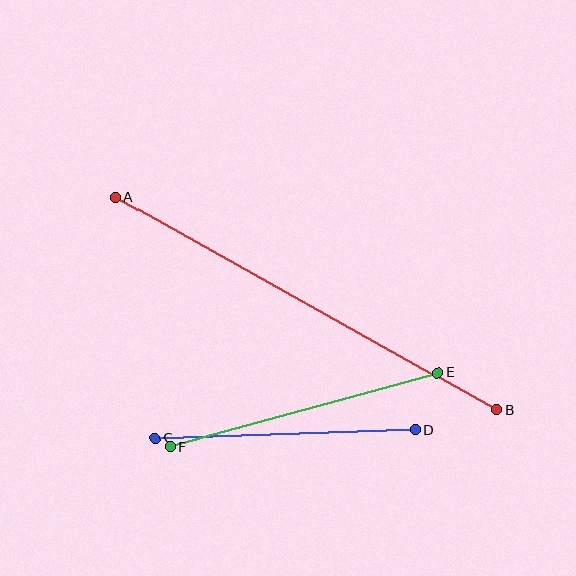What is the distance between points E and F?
The distance is approximately 278 pixels.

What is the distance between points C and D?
The distance is approximately 261 pixels.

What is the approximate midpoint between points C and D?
The midpoint is at approximately (286, 434) pixels.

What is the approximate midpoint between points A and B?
The midpoint is at approximately (306, 303) pixels.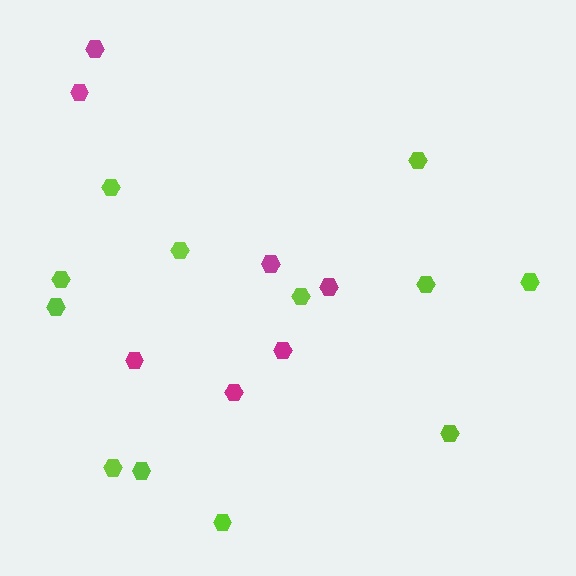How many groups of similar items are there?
There are 2 groups: one group of magenta hexagons (7) and one group of lime hexagons (12).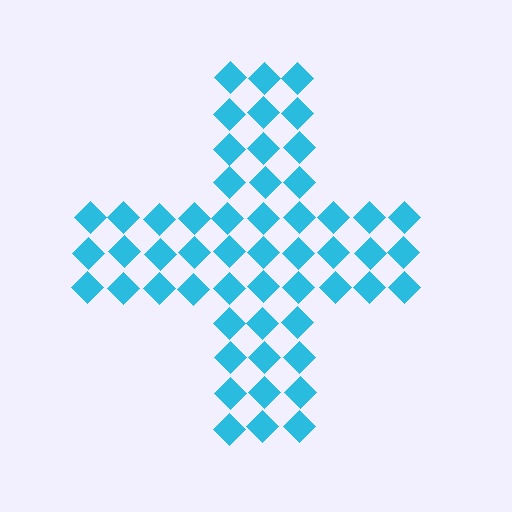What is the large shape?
The large shape is a cross.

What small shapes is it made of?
It is made of small diamonds.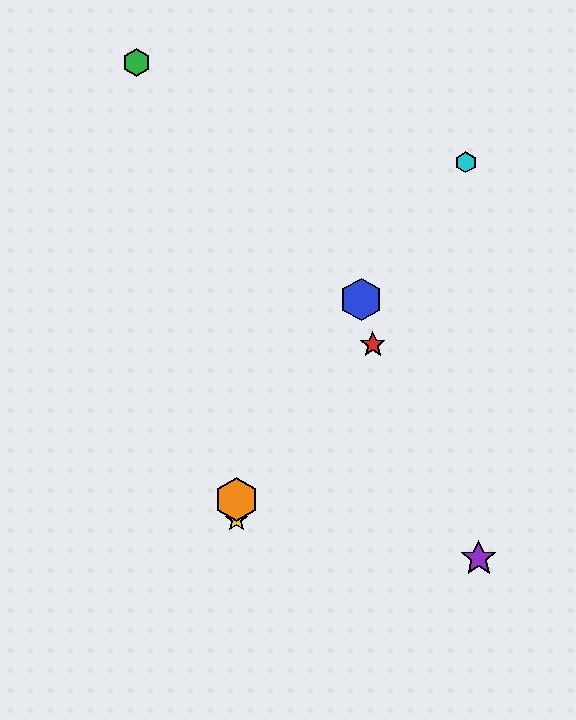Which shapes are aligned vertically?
The yellow star, the orange hexagon are aligned vertically.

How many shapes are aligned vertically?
2 shapes (the yellow star, the orange hexagon) are aligned vertically.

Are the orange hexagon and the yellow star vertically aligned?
Yes, both are at x≈237.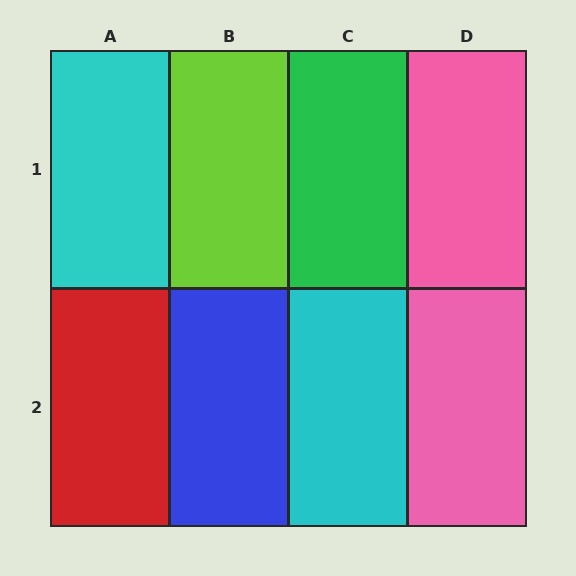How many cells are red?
1 cell is red.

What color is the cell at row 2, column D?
Pink.